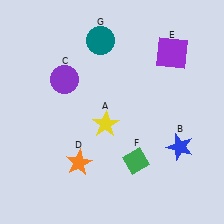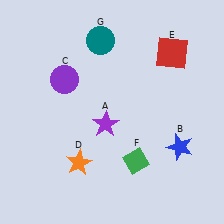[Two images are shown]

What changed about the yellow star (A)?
In Image 1, A is yellow. In Image 2, it changed to purple.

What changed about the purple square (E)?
In Image 1, E is purple. In Image 2, it changed to red.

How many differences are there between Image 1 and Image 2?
There are 2 differences between the two images.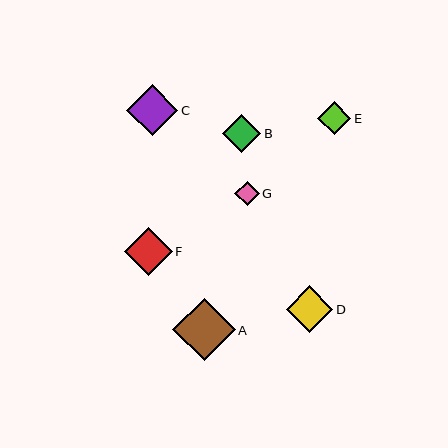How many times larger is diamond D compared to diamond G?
Diamond D is approximately 1.9 times the size of diamond G.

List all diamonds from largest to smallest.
From largest to smallest: A, C, F, D, B, E, G.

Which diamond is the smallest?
Diamond G is the smallest with a size of approximately 25 pixels.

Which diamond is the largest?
Diamond A is the largest with a size of approximately 63 pixels.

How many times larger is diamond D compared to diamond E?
Diamond D is approximately 1.4 times the size of diamond E.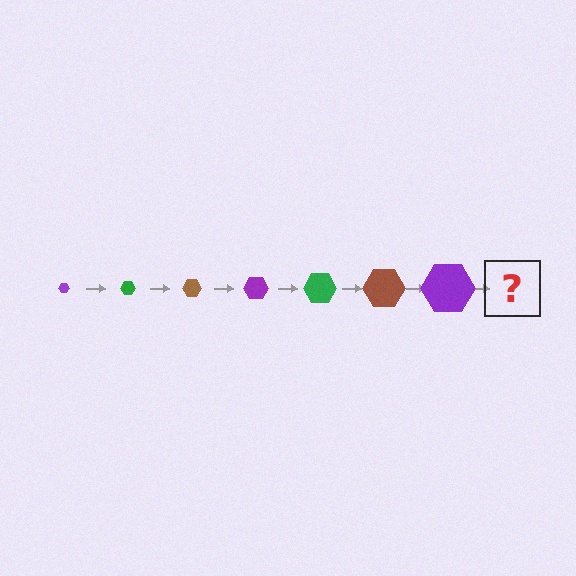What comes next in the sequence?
The next element should be a green hexagon, larger than the previous one.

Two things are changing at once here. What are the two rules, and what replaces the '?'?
The two rules are that the hexagon grows larger each step and the color cycles through purple, green, and brown. The '?' should be a green hexagon, larger than the previous one.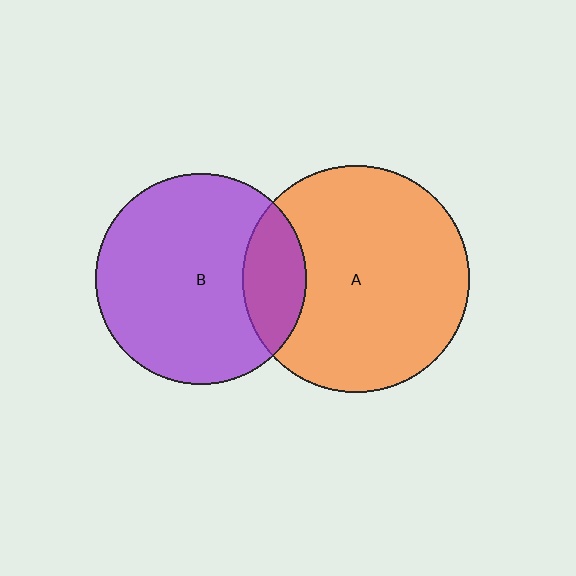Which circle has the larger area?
Circle A (orange).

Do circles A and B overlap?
Yes.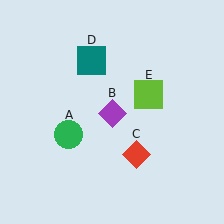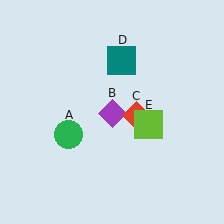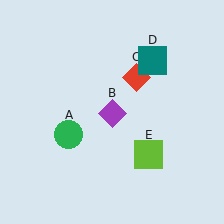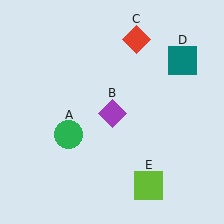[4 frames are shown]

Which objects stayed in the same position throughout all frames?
Green circle (object A) and purple diamond (object B) remained stationary.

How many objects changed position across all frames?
3 objects changed position: red diamond (object C), teal square (object D), lime square (object E).